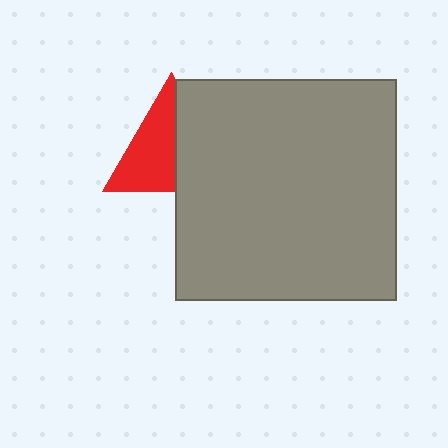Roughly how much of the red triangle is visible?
About half of it is visible (roughly 56%).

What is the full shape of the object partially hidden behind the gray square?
The partially hidden object is a red triangle.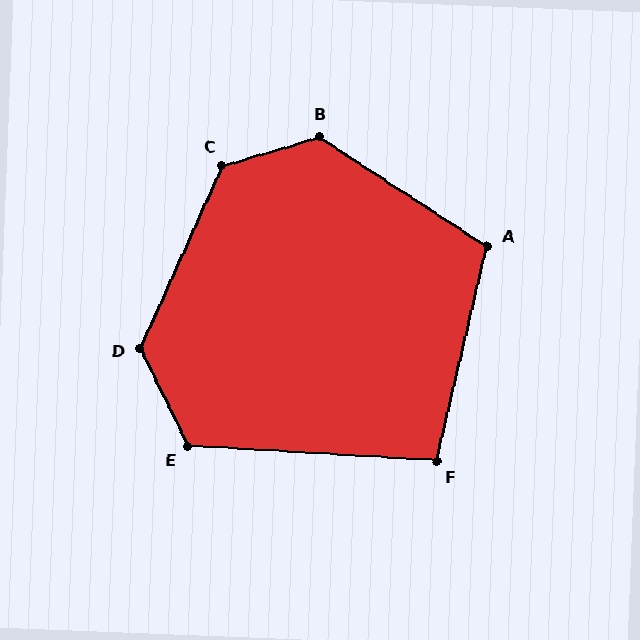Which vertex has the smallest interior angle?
F, at approximately 100 degrees.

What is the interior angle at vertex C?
Approximately 131 degrees (obtuse).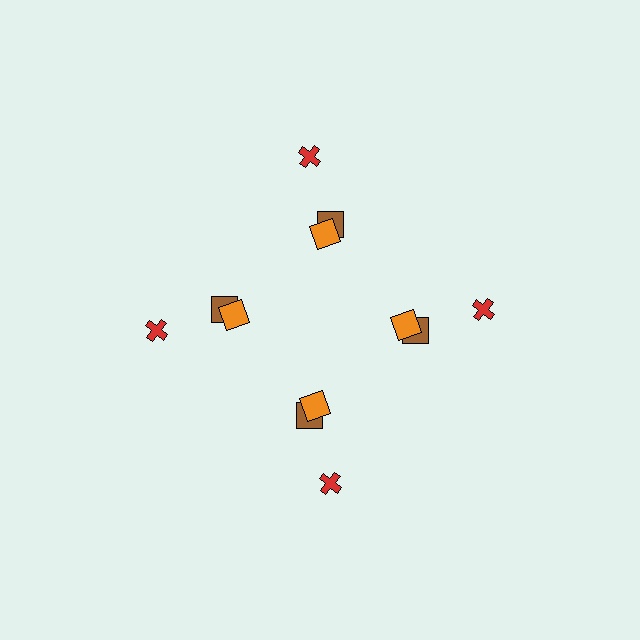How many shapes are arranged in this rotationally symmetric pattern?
There are 12 shapes, arranged in 4 groups of 3.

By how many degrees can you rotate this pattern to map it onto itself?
The pattern maps onto itself every 90 degrees of rotation.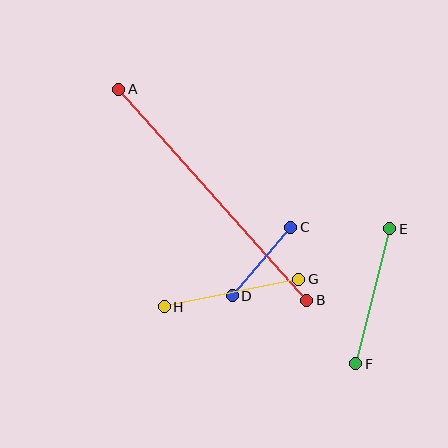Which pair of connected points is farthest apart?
Points A and B are farthest apart.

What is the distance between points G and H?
The distance is approximately 137 pixels.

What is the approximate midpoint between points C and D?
The midpoint is at approximately (261, 261) pixels.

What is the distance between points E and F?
The distance is approximately 139 pixels.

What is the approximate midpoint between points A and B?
The midpoint is at approximately (213, 195) pixels.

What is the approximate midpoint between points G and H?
The midpoint is at approximately (232, 293) pixels.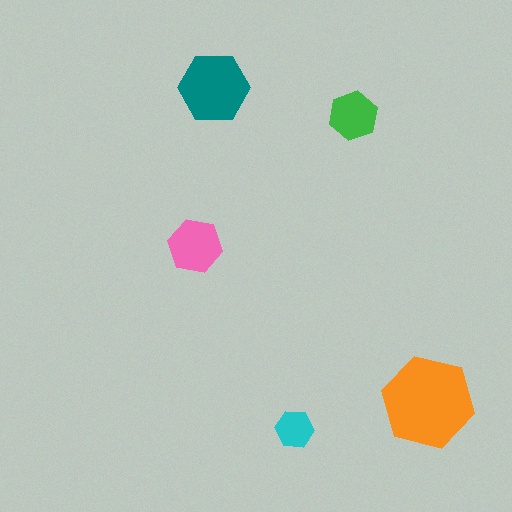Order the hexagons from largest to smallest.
the orange one, the teal one, the pink one, the green one, the cyan one.